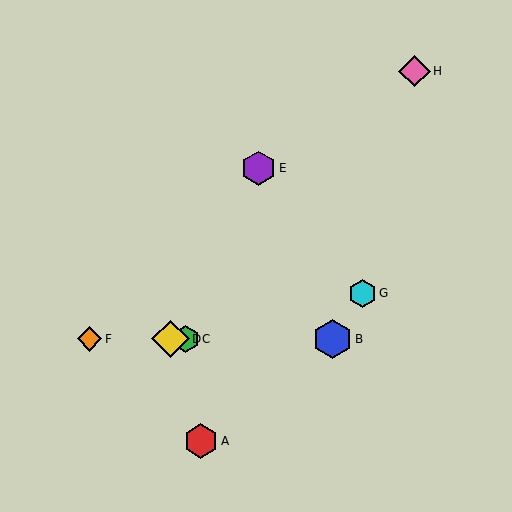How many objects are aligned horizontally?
4 objects (B, C, D, F) are aligned horizontally.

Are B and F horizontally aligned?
Yes, both are at y≈339.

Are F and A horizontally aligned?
No, F is at y≈339 and A is at y≈441.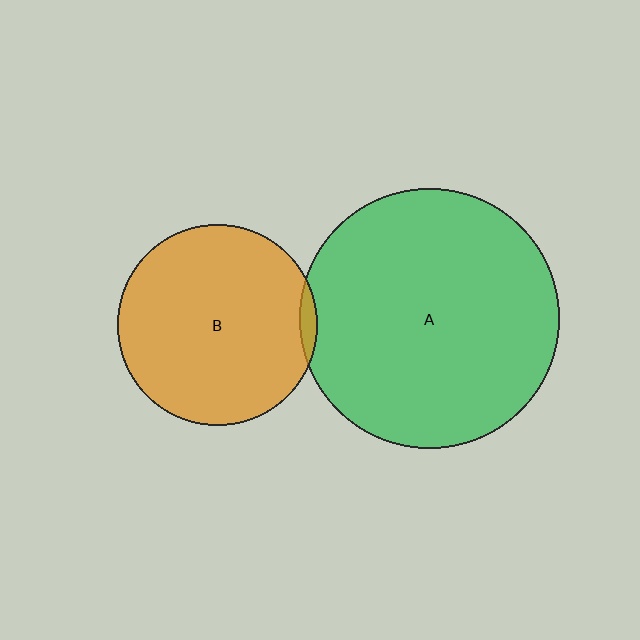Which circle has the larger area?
Circle A (green).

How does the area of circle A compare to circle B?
Approximately 1.7 times.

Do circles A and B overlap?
Yes.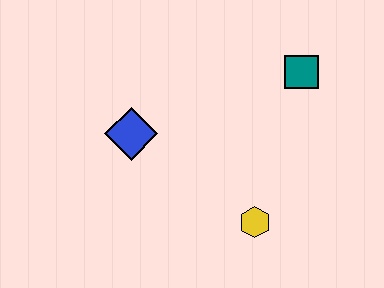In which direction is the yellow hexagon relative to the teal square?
The yellow hexagon is below the teal square.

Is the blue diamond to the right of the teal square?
No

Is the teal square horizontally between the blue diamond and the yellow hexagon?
No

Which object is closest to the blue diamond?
The yellow hexagon is closest to the blue diamond.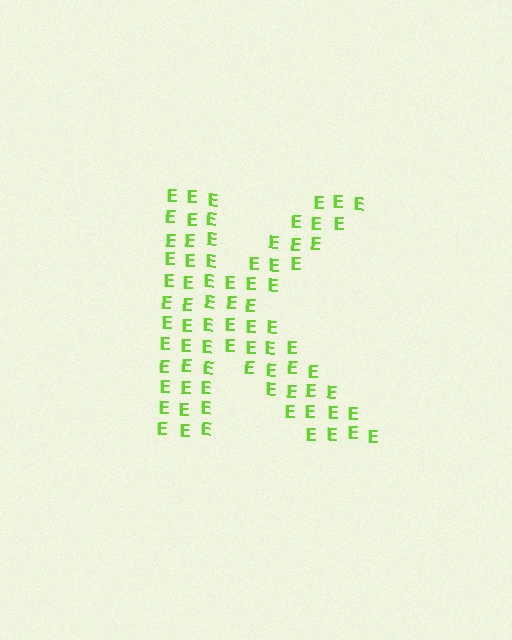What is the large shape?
The large shape is the letter K.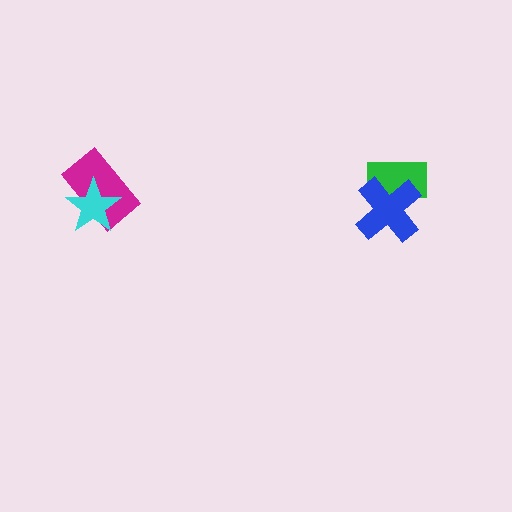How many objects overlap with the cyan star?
1 object overlaps with the cyan star.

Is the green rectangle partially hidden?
Yes, it is partially covered by another shape.